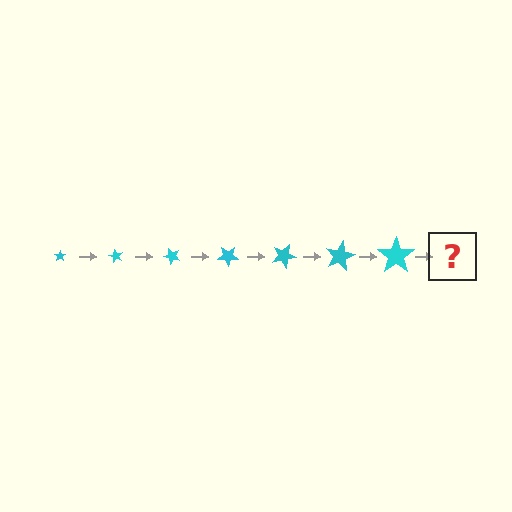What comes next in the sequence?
The next element should be a star, larger than the previous one and rotated 420 degrees from the start.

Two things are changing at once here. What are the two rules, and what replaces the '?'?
The two rules are that the star grows larger each step and it rotates 60 degrees each step. The '?' should be a star, larger than the previous one and rotated 420 degrees from the start.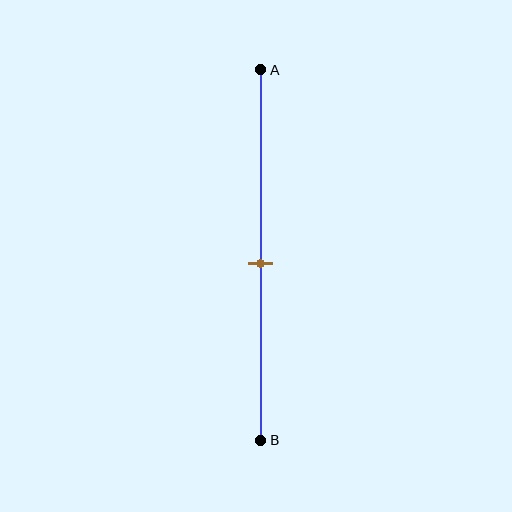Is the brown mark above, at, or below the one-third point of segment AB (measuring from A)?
The brown mark is below the one-third point of segment AB.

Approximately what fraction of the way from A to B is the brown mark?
The brown mark is approximately 50% of the way from A to B.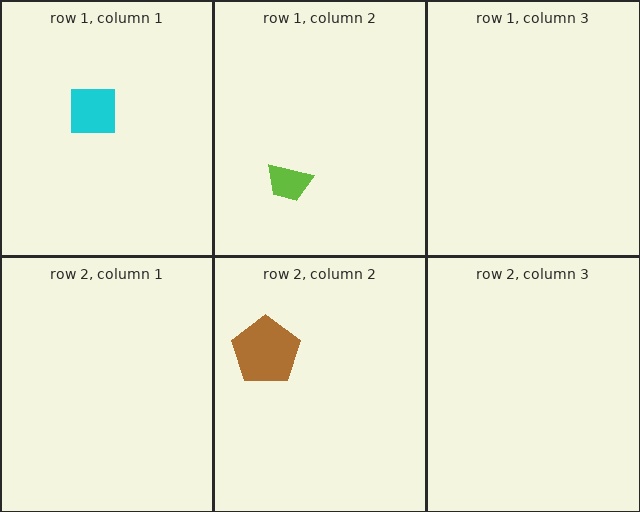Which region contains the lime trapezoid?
The row 1, column 2 region.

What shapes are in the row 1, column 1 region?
The cyan square.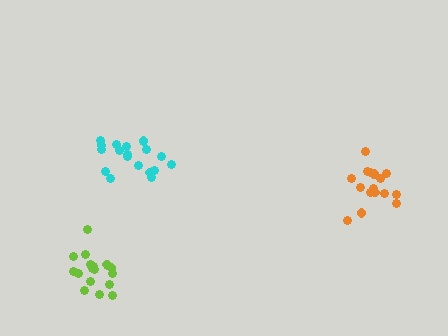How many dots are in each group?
Group 1: 16 dots, Group 2: 19 dots, Group 3: 18 dots (53 total).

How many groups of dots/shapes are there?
There are 3 groups.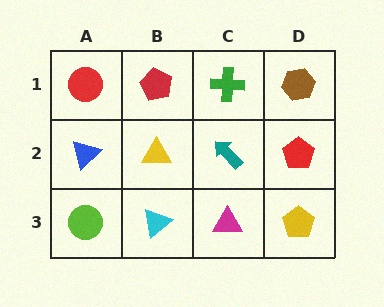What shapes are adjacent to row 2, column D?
A brown hexagon (row 1, column D), a yellow pentagon (row 3, column D), a teal arrow (row 2, column C).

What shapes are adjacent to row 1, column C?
A teal arrow (row 2, column C), a red pentagon (row 1, column B), a brown hexagon (row 1, column D).